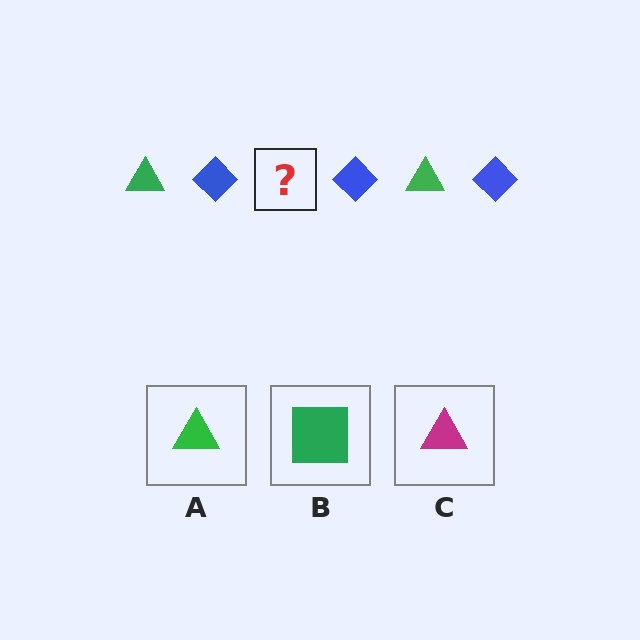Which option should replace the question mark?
Option A.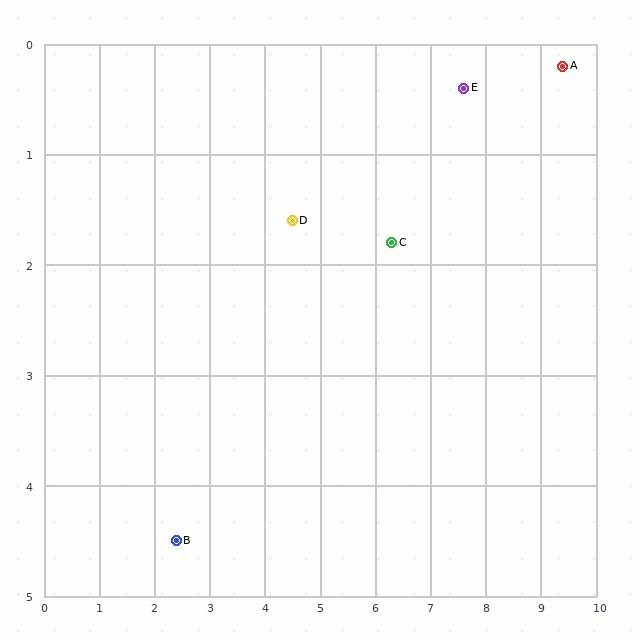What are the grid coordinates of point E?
Point E is at approximately (7.6, 0.4).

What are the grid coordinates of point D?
Point D is at approximately (4.5, 1.6).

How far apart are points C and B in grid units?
Points C and B are about 4.7 grid units apart.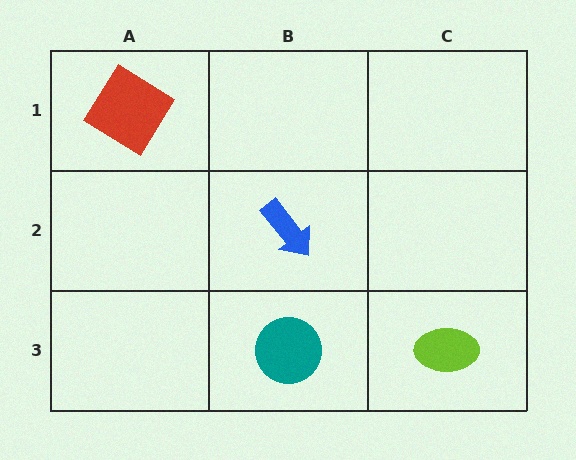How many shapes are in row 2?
1 shape.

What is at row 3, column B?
A teal circle.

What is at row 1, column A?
A red diamond.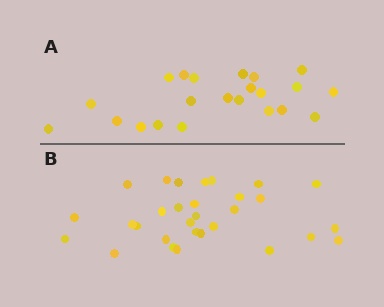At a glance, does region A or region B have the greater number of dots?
Region B (the bottom region) has more dots.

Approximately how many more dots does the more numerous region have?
Region B has roughly 8 or so more dots than region A.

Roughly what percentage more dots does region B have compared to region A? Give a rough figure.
About 35% more.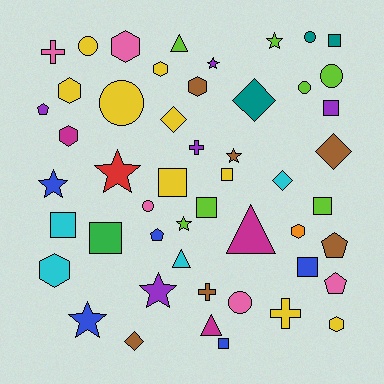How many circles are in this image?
There are 7 circles.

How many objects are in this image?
There are 50 objects.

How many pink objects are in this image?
There are 5 pink objects.